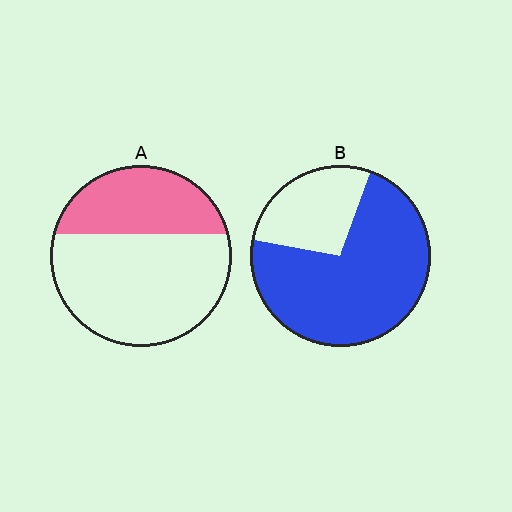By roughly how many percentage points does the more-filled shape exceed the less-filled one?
By roughly 40 percentage points (B over A).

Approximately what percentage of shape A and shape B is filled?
A is approximately 35% and B is approximately 75%.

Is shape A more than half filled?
No.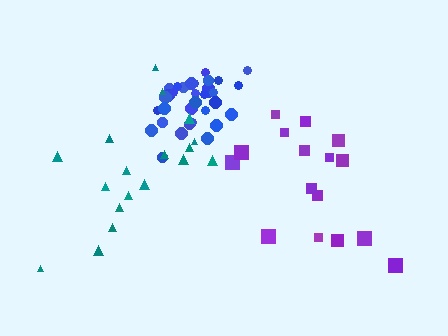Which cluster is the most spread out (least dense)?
Teal.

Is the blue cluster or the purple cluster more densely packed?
Blue.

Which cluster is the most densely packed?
Blue.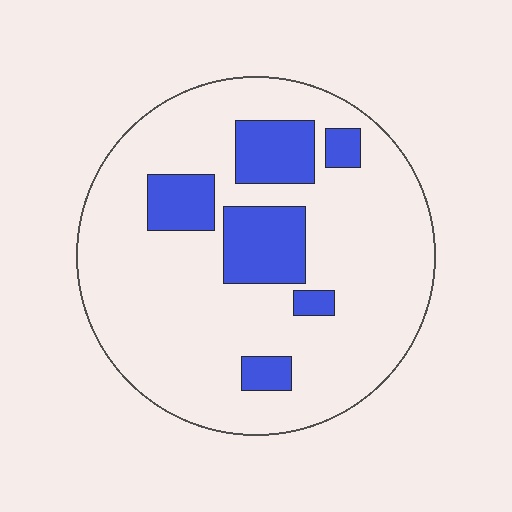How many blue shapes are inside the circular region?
6.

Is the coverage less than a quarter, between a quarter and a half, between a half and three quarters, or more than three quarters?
Less than a quarter.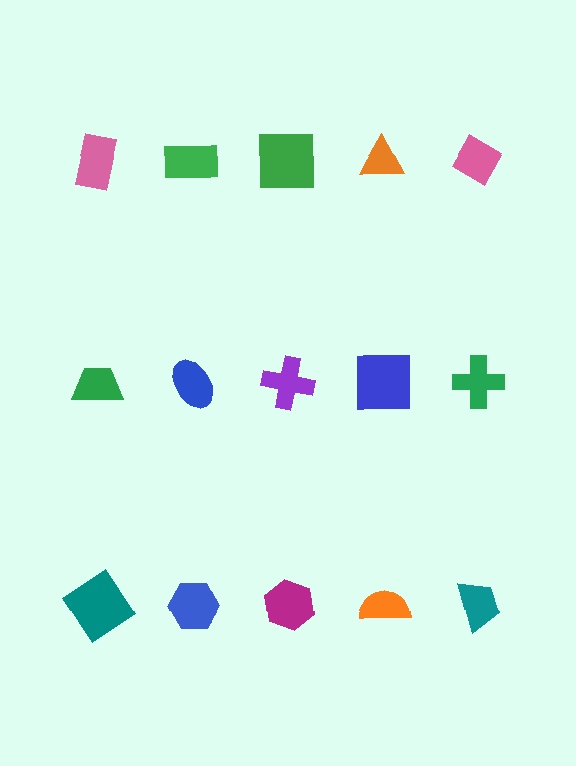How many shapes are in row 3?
5 shapes.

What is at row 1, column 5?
A pink diamond.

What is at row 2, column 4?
A blue square.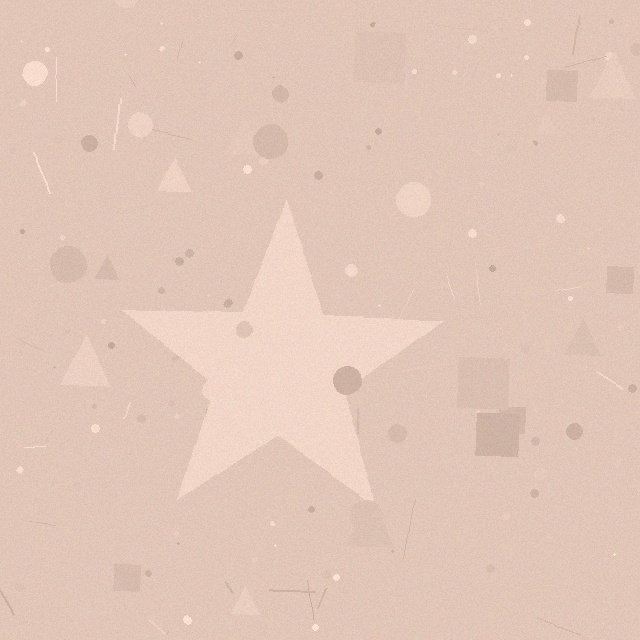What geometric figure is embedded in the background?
A star is embedded in the background.